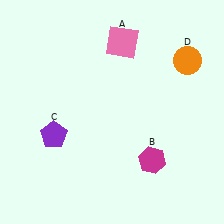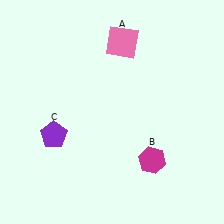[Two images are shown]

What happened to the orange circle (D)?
The orange circle (D) was removed in Image 2. It was in the top-right area of Image 1.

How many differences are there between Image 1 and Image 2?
There is 1 difference between the two images.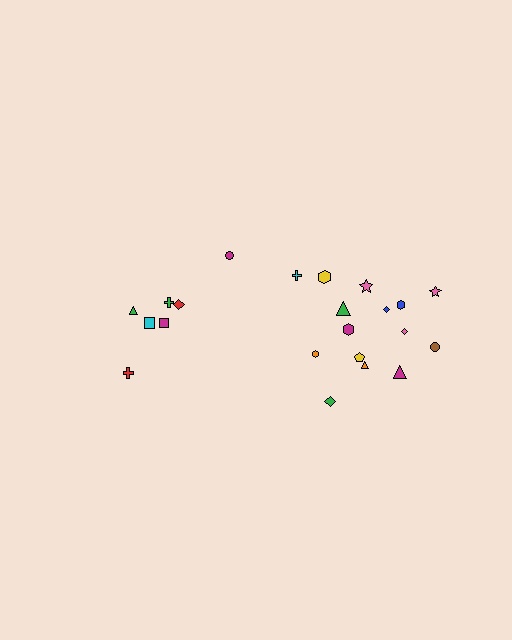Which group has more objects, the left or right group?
The right group.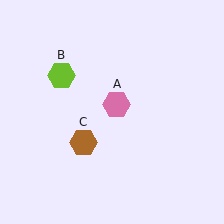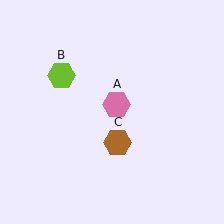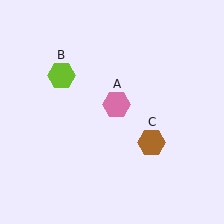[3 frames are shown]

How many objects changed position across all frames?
1 object changed position: brown hexagon (object C).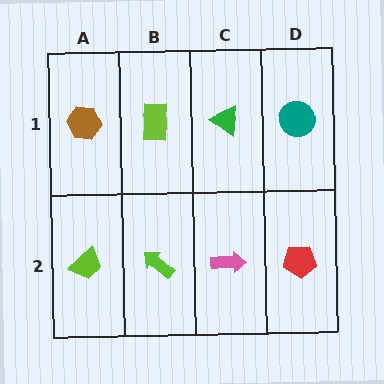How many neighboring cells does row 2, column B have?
3.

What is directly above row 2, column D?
A teal circle.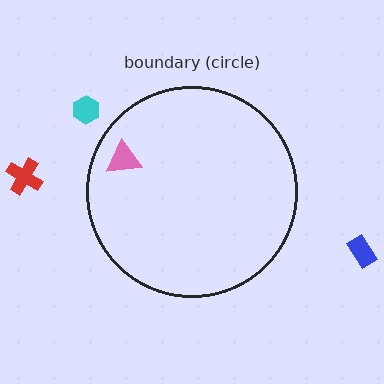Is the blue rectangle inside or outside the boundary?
Outside.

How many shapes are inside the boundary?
1 inside, 3 outside.